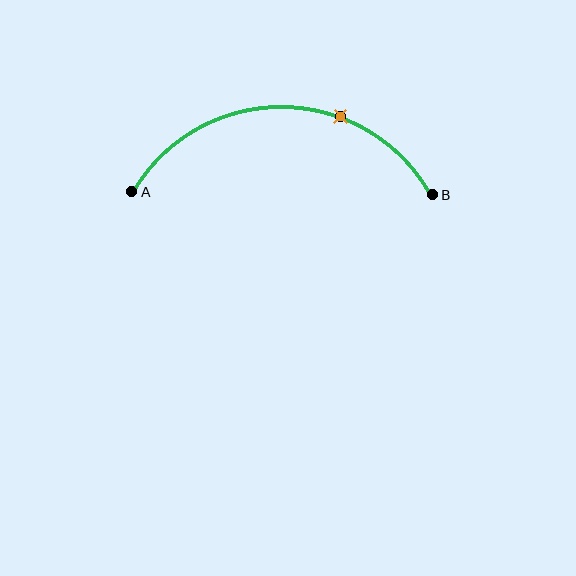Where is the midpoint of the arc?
The arc midpoint is the point on the curve farthest from the straight line joining A and B. It sits above that line.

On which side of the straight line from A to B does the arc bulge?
The arc bulges above the straight line connecting A and B.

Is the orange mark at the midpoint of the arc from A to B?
No. The orange mark lies on the arc but is closer to endpoint B. The arc midpoint would be at the point on the curve equidistant along the arc from both A and B.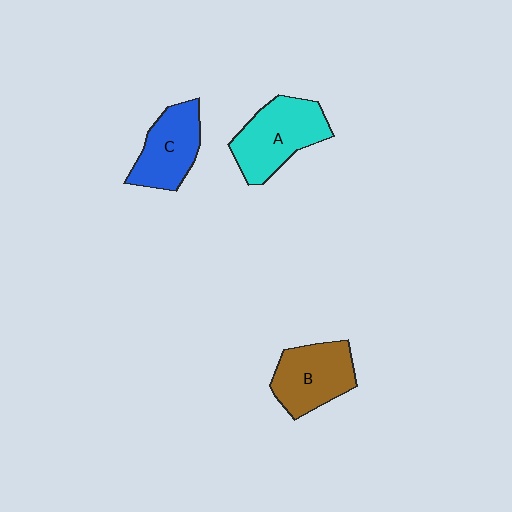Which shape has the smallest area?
Shape C (blue).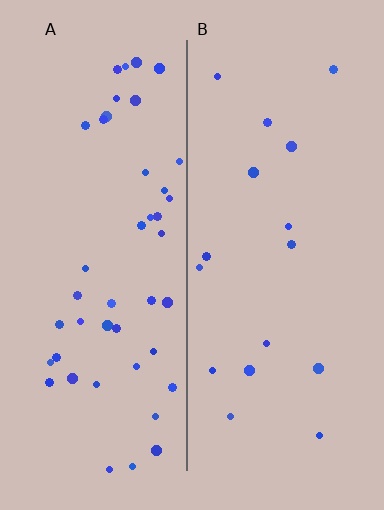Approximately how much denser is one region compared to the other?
Approximately 2.7× — region A over region B.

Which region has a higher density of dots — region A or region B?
A (the left).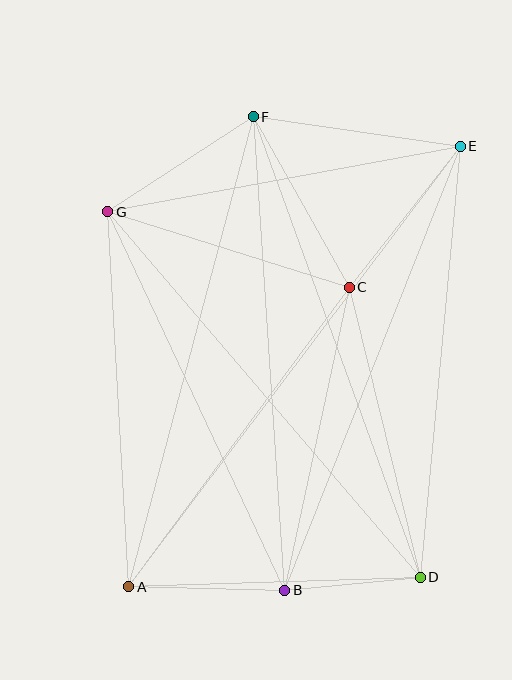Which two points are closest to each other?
Points B and D are closest to each other.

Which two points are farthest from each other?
Points A and E are farthest from each other.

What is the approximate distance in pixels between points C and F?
The distance between C and F is approximately 196 pixels.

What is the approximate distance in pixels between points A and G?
The distance between A and G is approximately 376 pixels.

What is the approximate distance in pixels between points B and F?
The distance between B and F is approximately 474 pixels.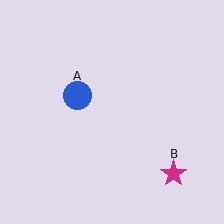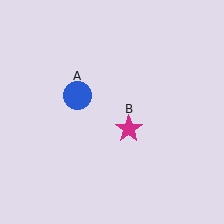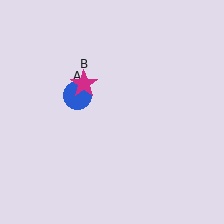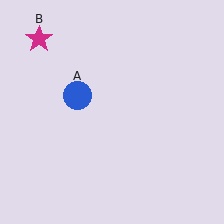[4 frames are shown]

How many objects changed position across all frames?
1 object changed position: magenta star (object B).